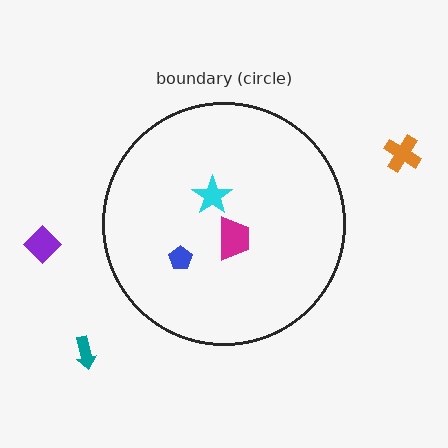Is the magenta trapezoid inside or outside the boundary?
Inside.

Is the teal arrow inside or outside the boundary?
Outside.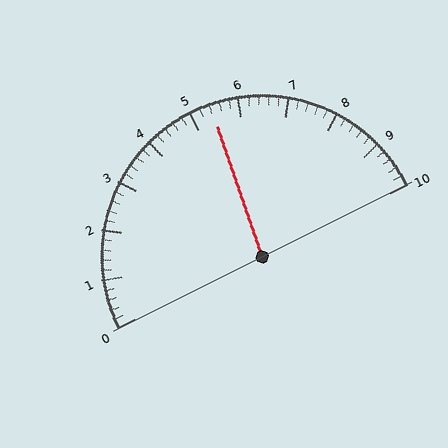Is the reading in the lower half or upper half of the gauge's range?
The reading is in the upper half of the range (0 to 10).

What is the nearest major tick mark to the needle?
The nearest major tick mark is 5.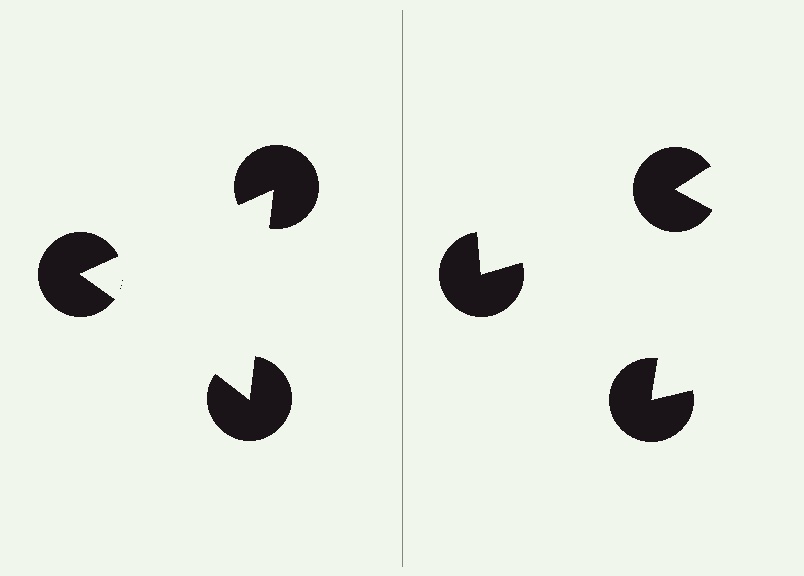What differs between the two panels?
The pac-man discs are positioned identically on both sides; only the wedge orientations differ. On the left they align to a triangle; on the right they are misaligned.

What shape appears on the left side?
An illusory triangle.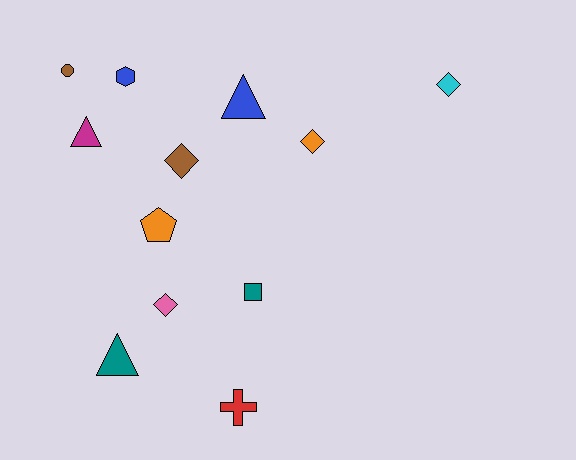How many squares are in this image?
There is 1 square.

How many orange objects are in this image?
There are 2 orange objects.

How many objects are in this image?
There are 12 objects.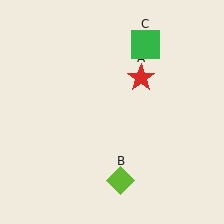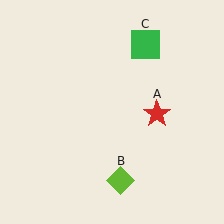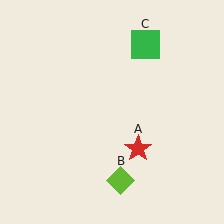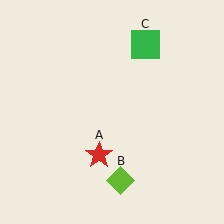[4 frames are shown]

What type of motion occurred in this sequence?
The red star (object A) rotated clockwise around the center of the scene.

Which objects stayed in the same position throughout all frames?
Lime diamond (object B) and green square (object C) remained stationary.